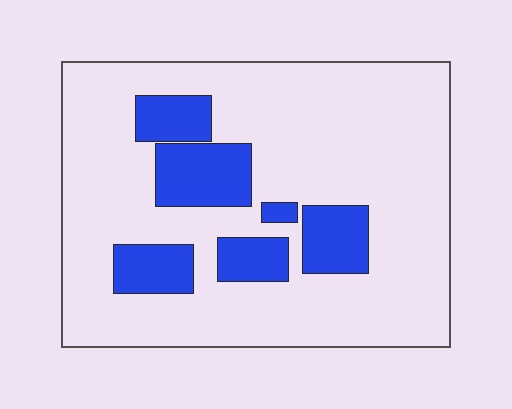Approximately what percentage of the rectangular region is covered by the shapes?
Approximately 20%.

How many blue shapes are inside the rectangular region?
6.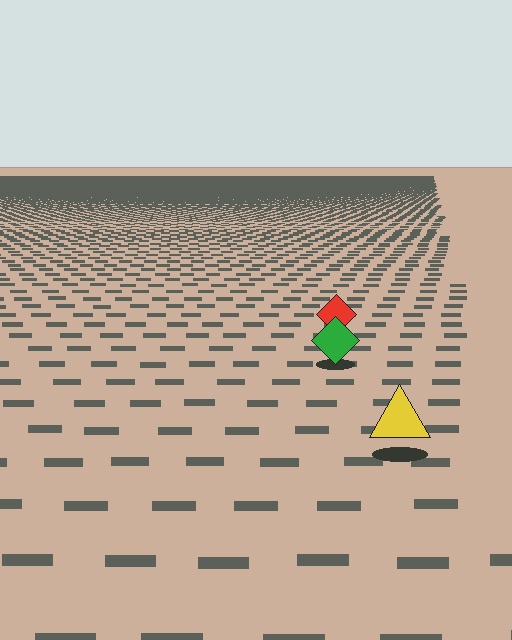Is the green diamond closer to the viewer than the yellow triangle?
No. The yellow triangle is closer — you can tell from the texture gradient: the ground texture is coarser near it.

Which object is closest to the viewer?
The yellow triangle is closest. The texture marks near it are larger and more spread out.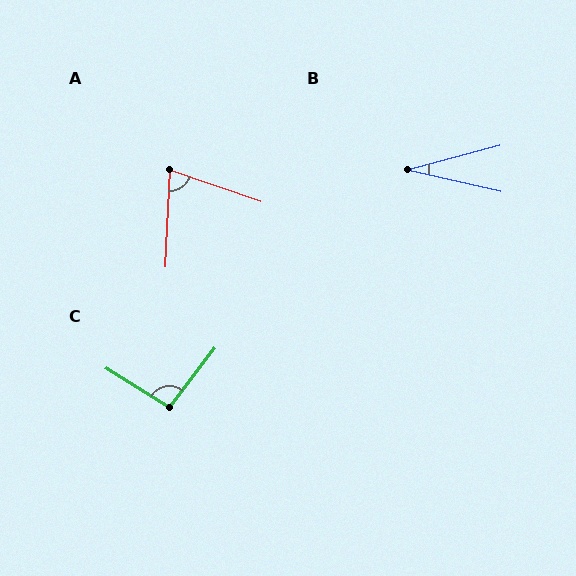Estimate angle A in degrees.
Approximately 73 degrees.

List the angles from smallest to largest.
B (28°), A (73°), C (96°).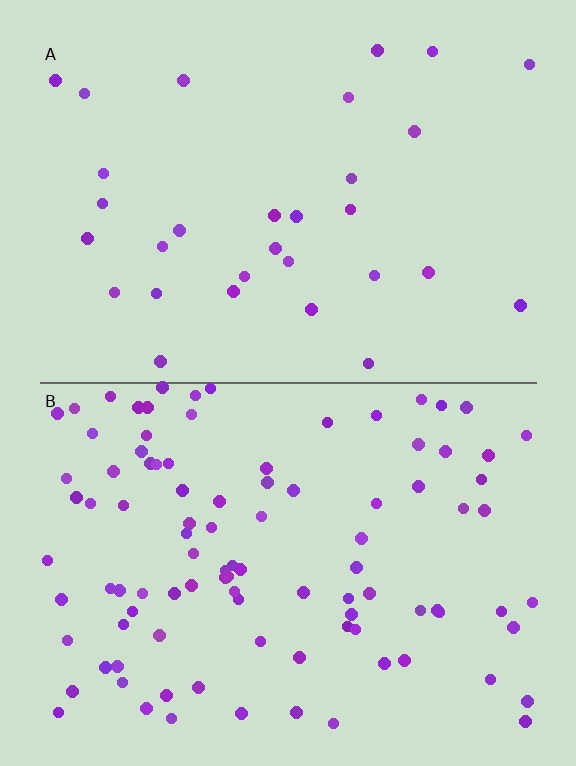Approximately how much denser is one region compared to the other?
Approximately 3.3× — region B over region A.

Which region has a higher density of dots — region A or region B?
B (the bottom).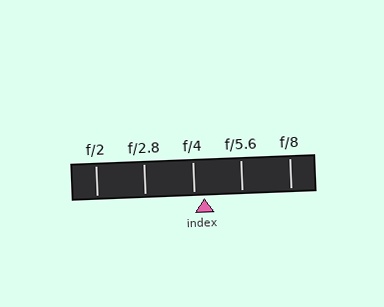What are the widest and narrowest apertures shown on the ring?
The widest aperture shown is f/2 and the narrowest is f/8.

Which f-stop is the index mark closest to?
The index mark is closest to f/4.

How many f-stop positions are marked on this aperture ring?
There are 5 f-stop positions marked.